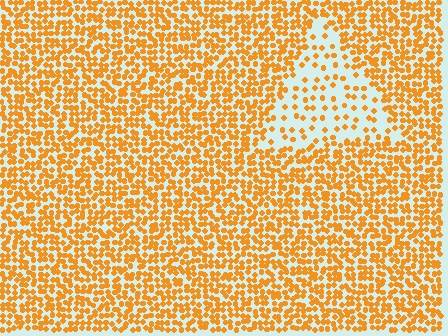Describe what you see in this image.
The image contains small orange elements arranged at two different densities. A triangle-shaped region is visible where the elements are less densely packed than the surrounding area.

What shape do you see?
I see a triangle.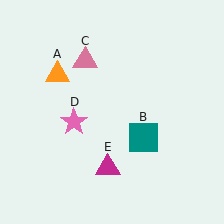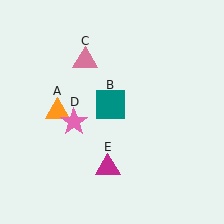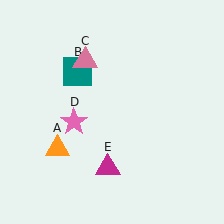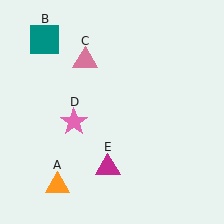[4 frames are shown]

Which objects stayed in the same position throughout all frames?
Pink triangle (object C) and pink star (object D) and magenta triangle (object E) remained stationary.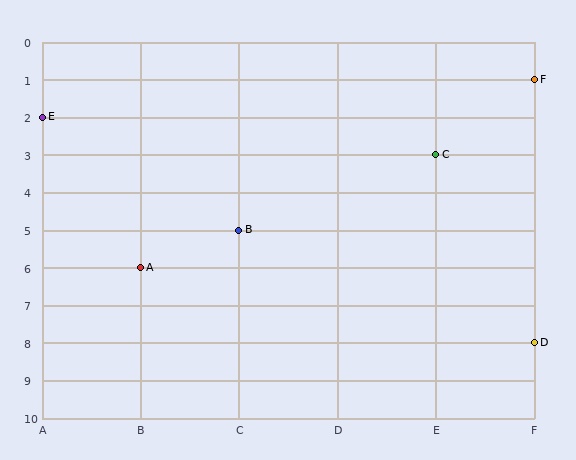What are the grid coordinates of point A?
Point A is at grid coordinates (B, 6).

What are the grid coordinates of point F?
Point F is at grid coordinates (F, 1).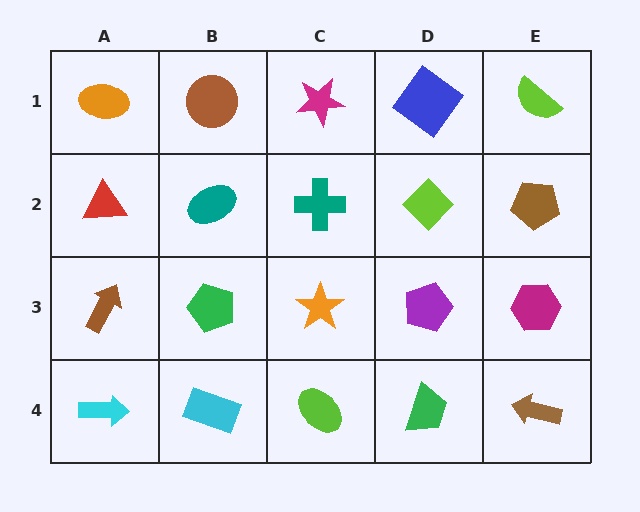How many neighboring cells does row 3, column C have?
4.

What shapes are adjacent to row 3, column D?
A lime diamond (row 2, column D), a green trapezoid (row 4, column D), an orange star (row 3, column C), a magenta hexagon (row 3, column E).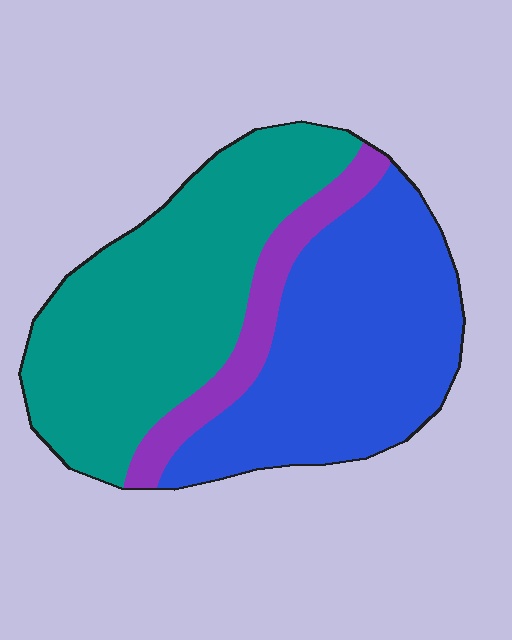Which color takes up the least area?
Purple, at roughly 10%.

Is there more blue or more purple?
Blue.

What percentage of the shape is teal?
Teal covers 46% of the shape.